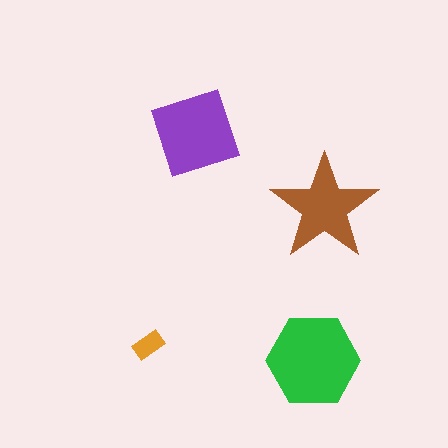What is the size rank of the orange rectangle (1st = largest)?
4th.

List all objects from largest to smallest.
The green hexagon, the purple diamond, the brown star, the orange rectangle.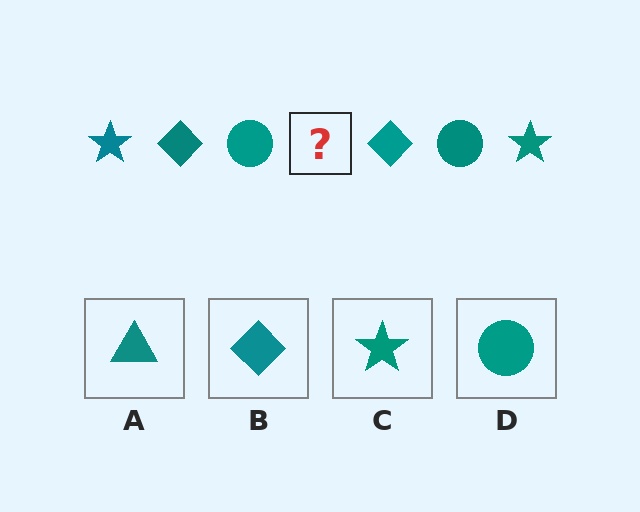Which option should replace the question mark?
Option C.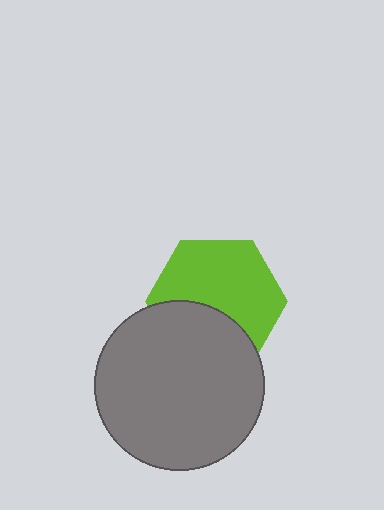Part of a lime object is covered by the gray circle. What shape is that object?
It is a hexagon.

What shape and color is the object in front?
The object in front is a gray circle.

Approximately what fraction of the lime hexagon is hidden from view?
Roughly 36% of the lime hexagon is hidden behind the gray circle.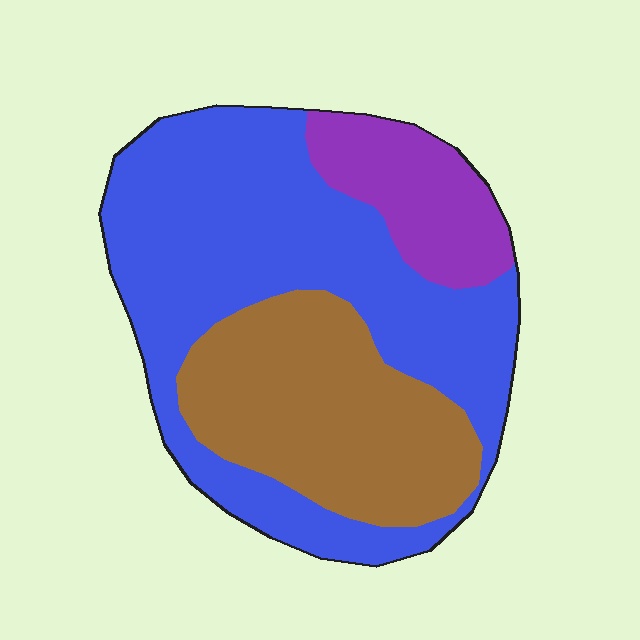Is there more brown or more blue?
Blue.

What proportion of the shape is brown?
Brown covers roughly 30% of the shape.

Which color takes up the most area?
Blue, at roughly 55%.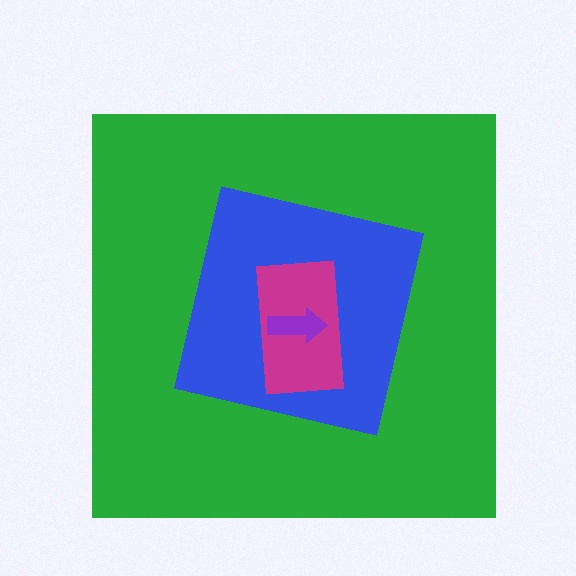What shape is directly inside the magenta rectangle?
The purple arrow.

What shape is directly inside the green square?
The blue square.